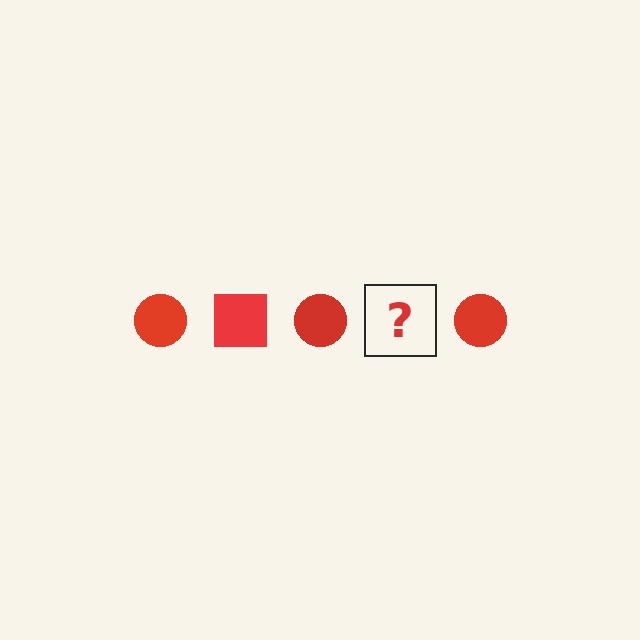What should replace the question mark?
The question mark should be replaced with a red square.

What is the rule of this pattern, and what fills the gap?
The rule is that the pattern cycles through circle, square shapes in red. The gap should be filled with a red square.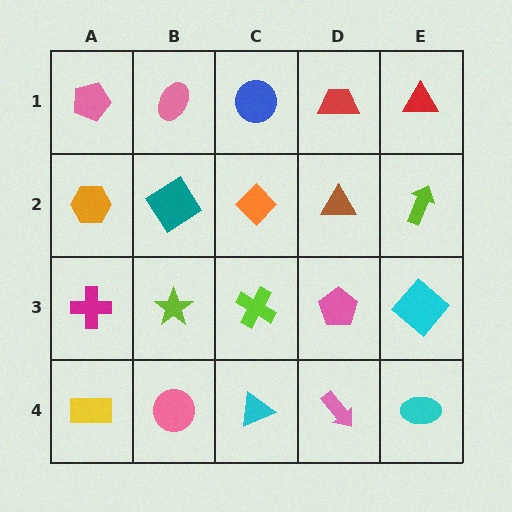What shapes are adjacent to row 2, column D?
A red trapezoid (row 1, column D), a pink pentagon (row 3, column D), an orange diamond (row 2, column C), a lime arrow (row 2, column E).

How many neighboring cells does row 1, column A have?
2.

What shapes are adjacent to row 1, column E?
A lime arrow (row 2, column E), a red trapezoid (row 1, column D).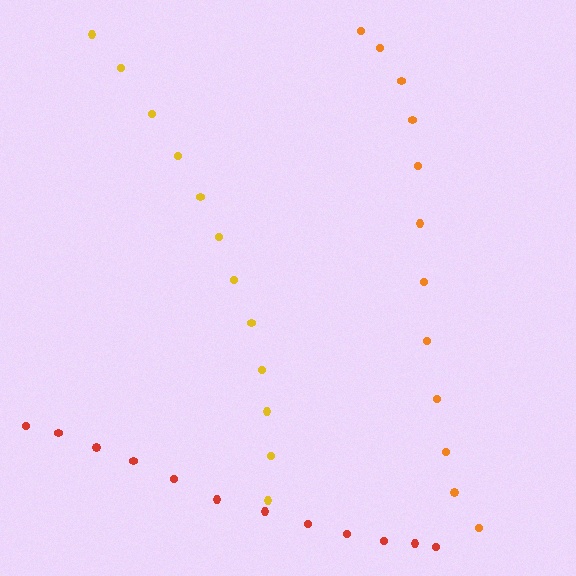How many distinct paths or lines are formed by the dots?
There are 3 distinct paths.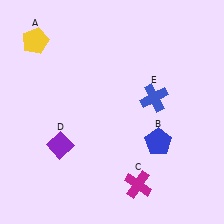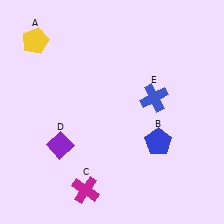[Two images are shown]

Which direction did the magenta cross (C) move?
The magenta cross (C) moved left.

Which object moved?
The magenta cross (C) moved left.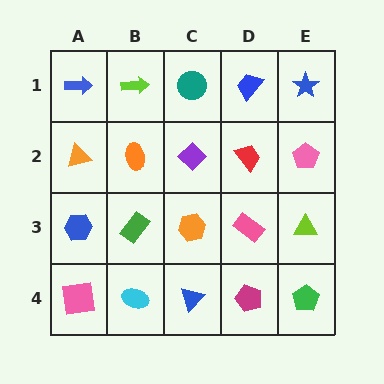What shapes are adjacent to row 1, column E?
A pink pentagon (row 2, column E), a blue trapezoid (row 1, column D).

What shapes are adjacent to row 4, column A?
A blue hexagon (row 3, column A), a cyan ellipse (row 4, column B).